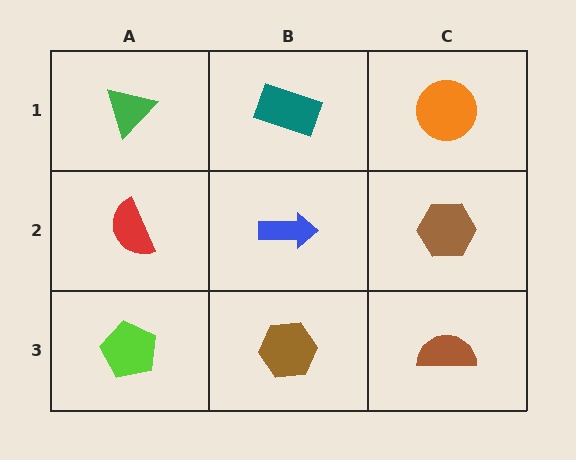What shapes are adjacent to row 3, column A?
A red semicircle (row 2, column A), a brown hexagon (row 3, column B).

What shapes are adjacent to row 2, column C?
An orange circle (row 1, column C), a brown semicircle (row 3, column C), a blue arrow (row 2, column B).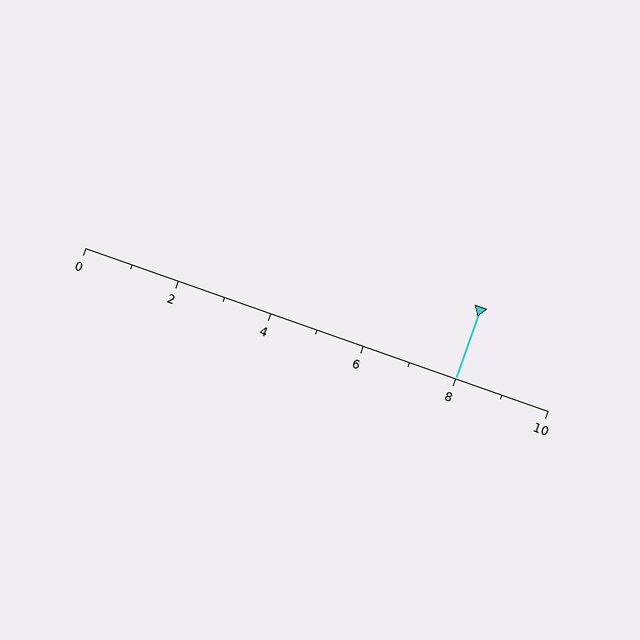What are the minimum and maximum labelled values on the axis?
The axis runs from 0 to 10.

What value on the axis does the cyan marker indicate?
The marker indicates approximately 8.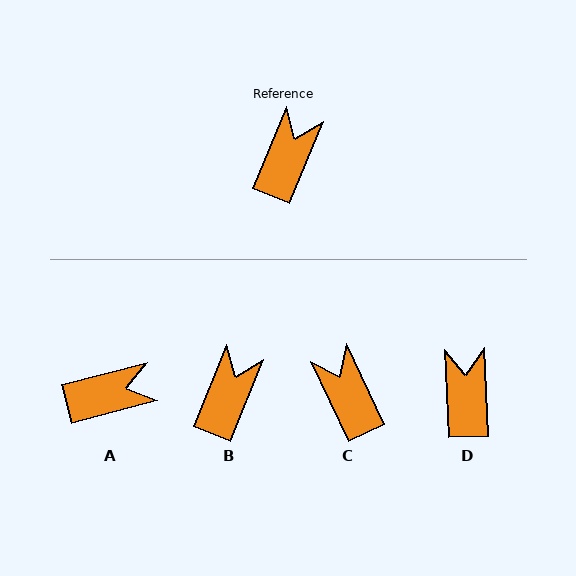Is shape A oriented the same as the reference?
No, it is off by about 53 degrees.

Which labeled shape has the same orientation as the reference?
B.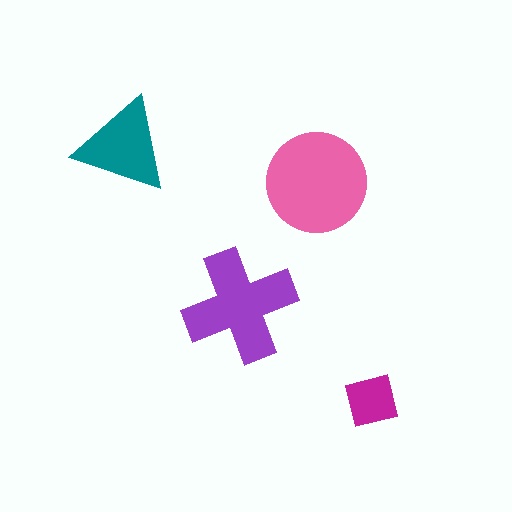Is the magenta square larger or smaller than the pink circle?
Smaller.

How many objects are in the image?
There are 4 objects in the image.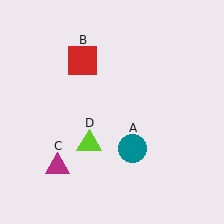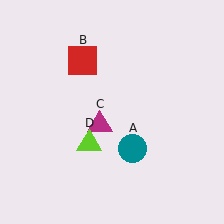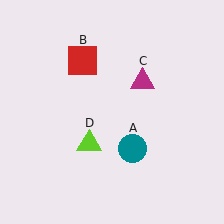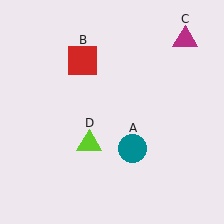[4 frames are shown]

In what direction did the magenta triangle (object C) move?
The magenta triangle (object C) moved up and to the right.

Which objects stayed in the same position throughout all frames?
Teal circle (object A) and red square (object B) and lime triangle (object D) remained stationary.